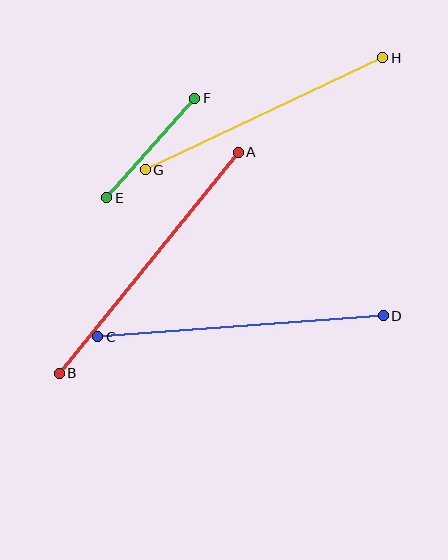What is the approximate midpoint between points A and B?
The midpoint is at approximately (149, 263) pixels.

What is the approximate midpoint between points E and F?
The midpoint is at approximately (151, 148) pixels.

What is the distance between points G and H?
The distance is approximately 263 pixels.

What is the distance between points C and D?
The distance is approximately 286 pixels.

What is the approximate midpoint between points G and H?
The midpoint is at approximately (264, 114) pixels.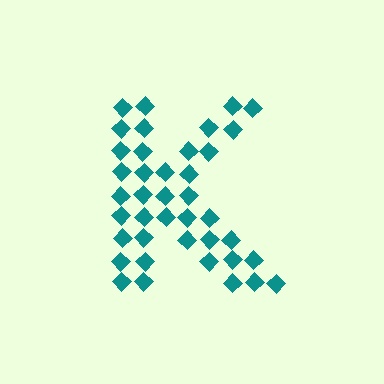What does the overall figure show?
The overall figure shows the letter K.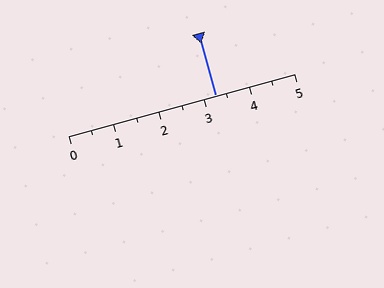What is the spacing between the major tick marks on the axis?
The major ticks are spaced 1 apart.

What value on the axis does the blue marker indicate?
The marker indicates approximately 3.2.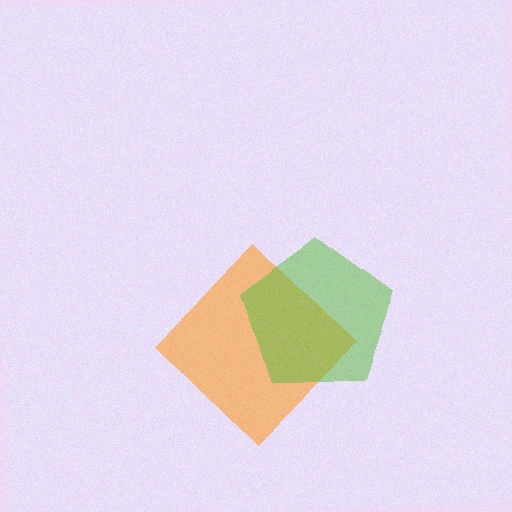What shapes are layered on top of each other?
The layered shapes are: an orange diamond, a lime pentagon.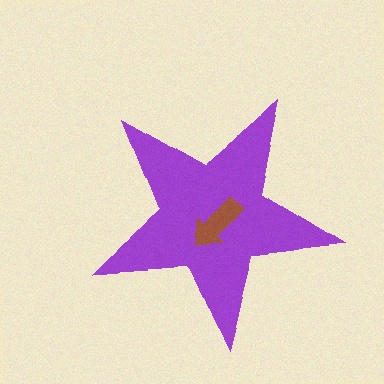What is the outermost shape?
The purple star.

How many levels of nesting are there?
2.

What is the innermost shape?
The brown arrow.